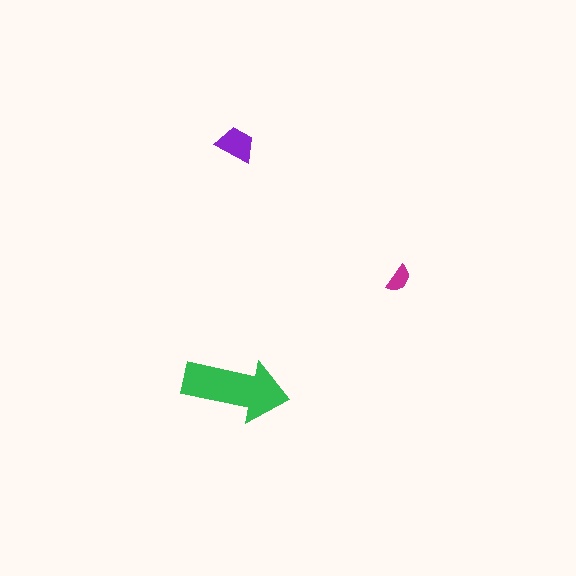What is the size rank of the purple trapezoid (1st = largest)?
2nd.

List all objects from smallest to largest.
The magenta semicircle, the purple trapezoid, the green arrow.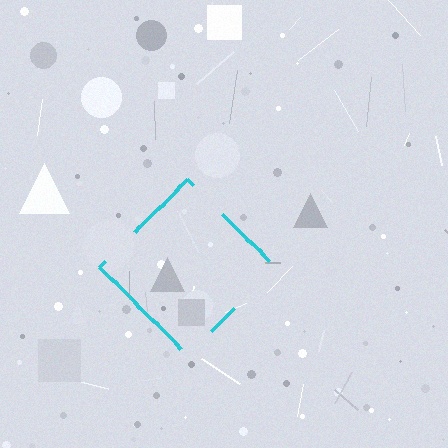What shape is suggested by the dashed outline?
The dashed outline suggests a diamond.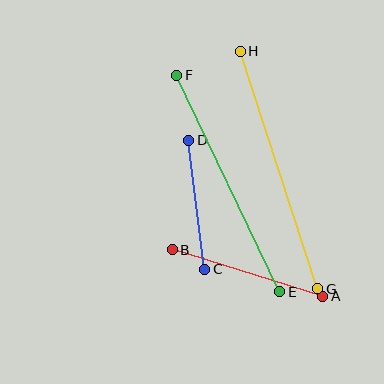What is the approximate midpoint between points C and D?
The midpoint is at approximately (197, 205) pixels.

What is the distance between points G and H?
The distance is approximately 250 pixels.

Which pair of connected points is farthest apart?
Points G and H are farthest apart.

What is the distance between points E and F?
The distance is approximately 240 pixels.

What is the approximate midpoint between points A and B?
The midpoint is at approximately (248, 273) pixels.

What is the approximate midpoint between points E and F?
The midpoint is at approximately (228, 183) pixels.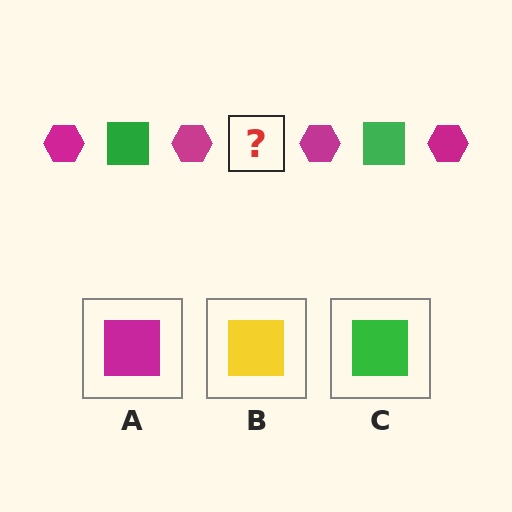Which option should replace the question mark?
Option C.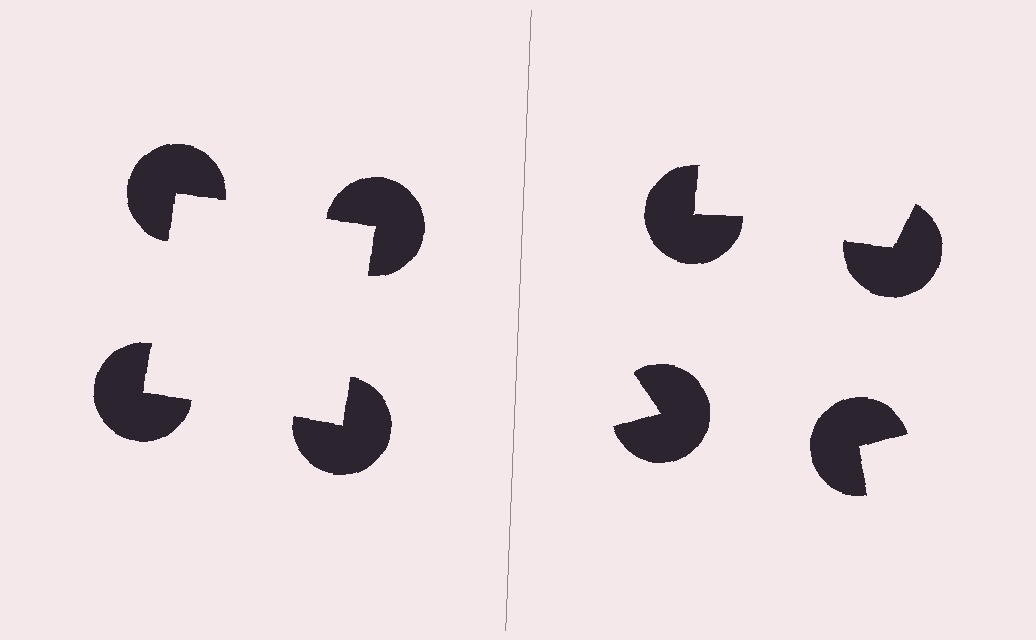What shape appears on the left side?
An illusory square.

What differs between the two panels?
The pac-man discs are positioned identically on both sides; only the wedge orientations differ. On the left they align to a square; on the right they are misaligned.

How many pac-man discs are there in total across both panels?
8 — 4 on each side.